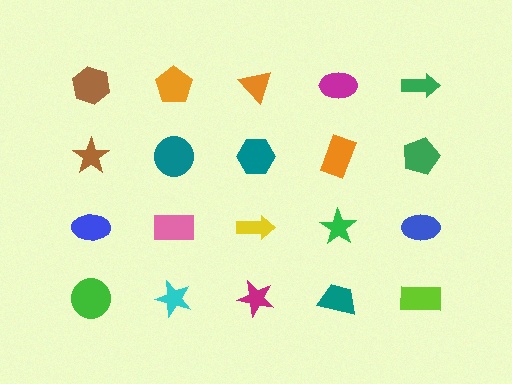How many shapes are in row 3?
5 shapes.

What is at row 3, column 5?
A blue ellipse.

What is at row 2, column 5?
A green pentagon.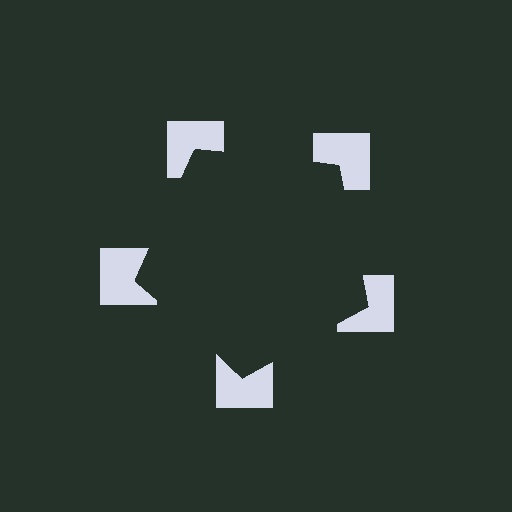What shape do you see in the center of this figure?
An illusory pentagon — its edges are inferred from the aligned wedge cuts in the notched squares, not physically drawn.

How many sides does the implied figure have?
5 sides.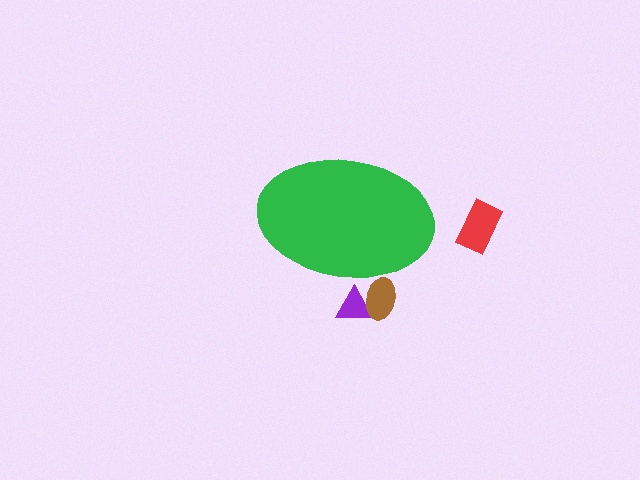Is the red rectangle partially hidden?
No, the red rectangle is fully visible.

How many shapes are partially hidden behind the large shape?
2 shapes are partially hidden.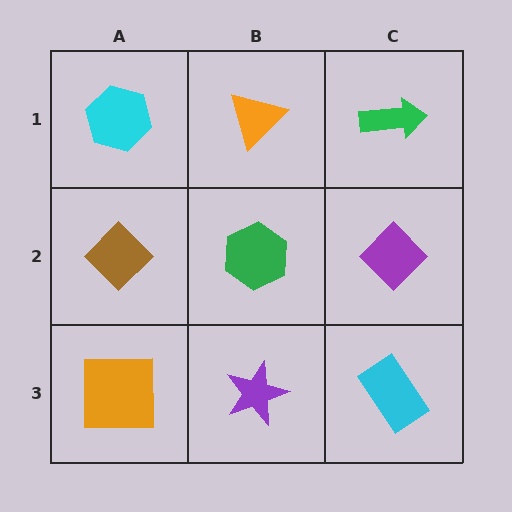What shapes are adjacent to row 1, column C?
A purple diamond (row 2, column C), an orange triangle (row 1, column B).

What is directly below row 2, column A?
An orange square.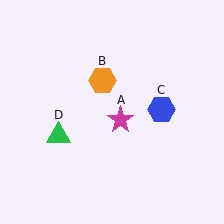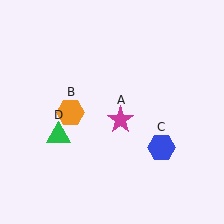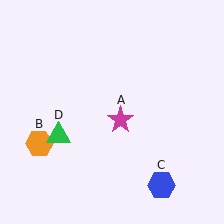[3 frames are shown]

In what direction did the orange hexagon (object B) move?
The orange hexagon (object B) moved down and to the left.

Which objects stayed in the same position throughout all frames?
Magenta star (object A) and green triangle (object D) remained stationary.